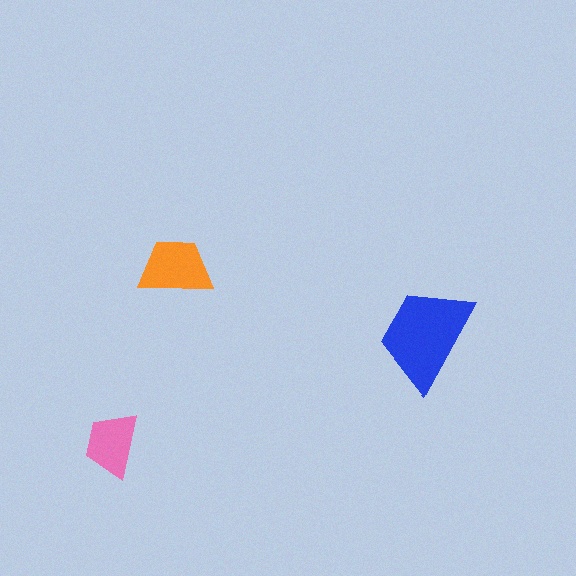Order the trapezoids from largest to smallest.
the blue one, the orange one, the pink one.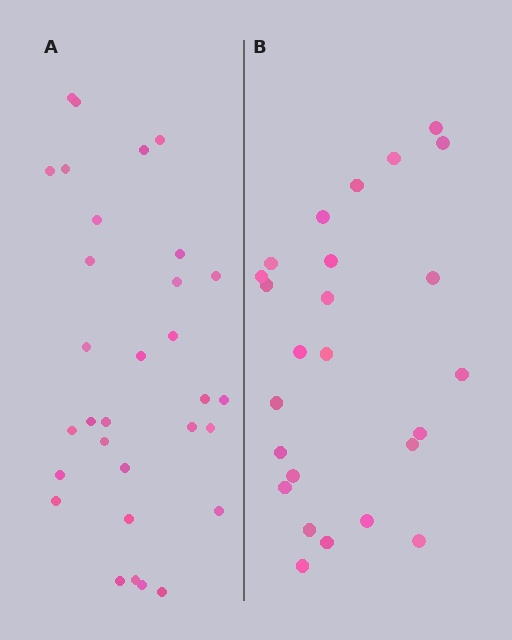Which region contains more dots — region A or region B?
Region A (the left region) has more dots.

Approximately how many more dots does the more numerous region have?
Region A has about 6 more dots than region B.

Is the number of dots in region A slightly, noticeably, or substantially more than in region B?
Region A has only slightly more — the two regions are fairly close. The ratio is roughly 1.2 to 1.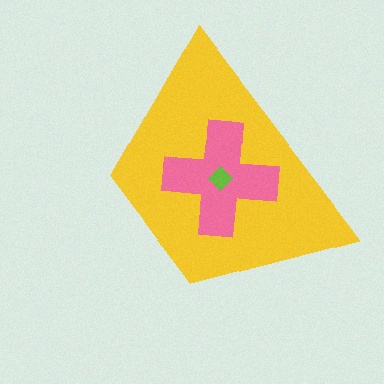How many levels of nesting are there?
3.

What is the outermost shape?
The yellow trapezoid.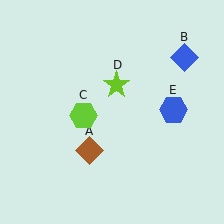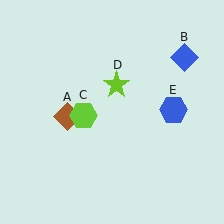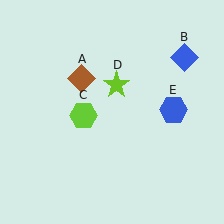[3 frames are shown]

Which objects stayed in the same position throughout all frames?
Blue diamond (object B) and lime hexagon (object C) and lime star (object D) and blue hexagon (object E) remained stationary.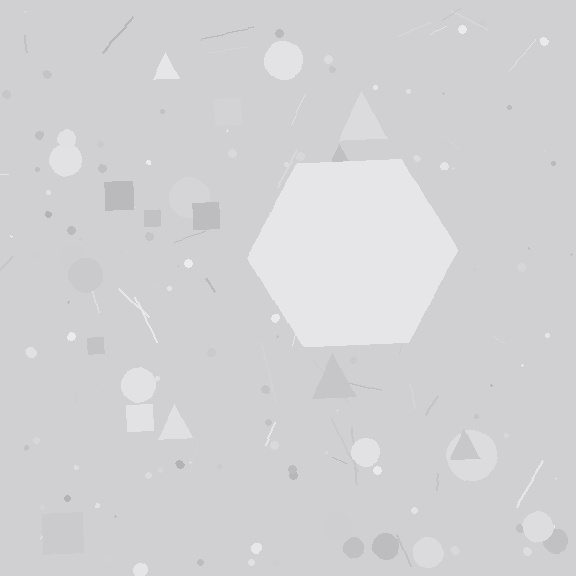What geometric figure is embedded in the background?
A hexagon is embedded in the background.